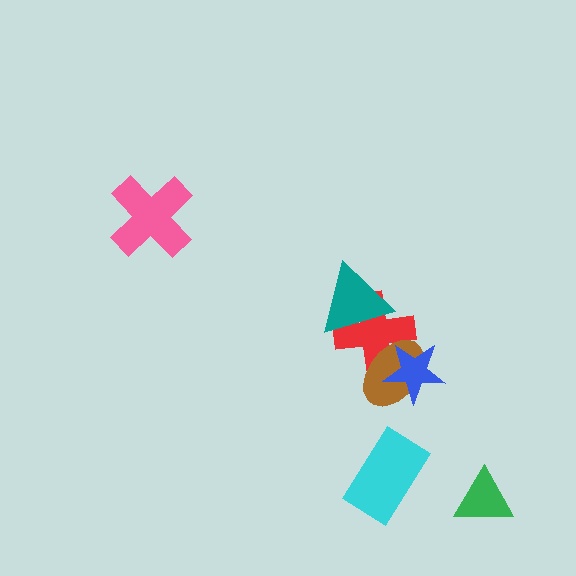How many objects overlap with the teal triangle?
1 object overlaps with the teal triangle.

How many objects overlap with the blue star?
2 objects overlap with the blue star.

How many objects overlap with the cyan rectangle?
0 objects overlap with the cyan rectangle.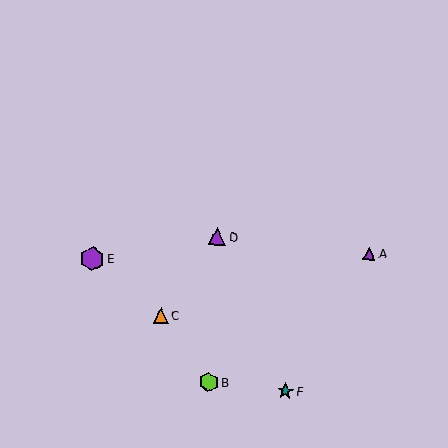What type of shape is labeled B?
Shape B is a lime hexagon.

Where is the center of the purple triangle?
The center of the purple triangle is at (369, 254).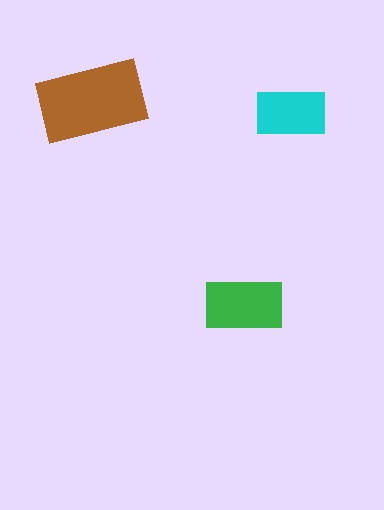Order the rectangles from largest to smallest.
the brown one, the green one, the cyan one.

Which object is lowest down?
The green rectangle is bottommost.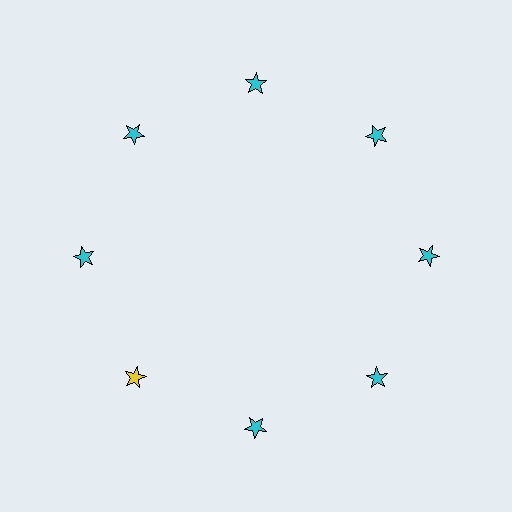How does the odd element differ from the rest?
It has a different color: yellow instead of cyan.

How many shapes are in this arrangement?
There are 8 shapes arranged in a ring pattern.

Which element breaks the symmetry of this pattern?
The yellow star at roughly the 8 o'clock position breaks the symmetry. All other shapes are cyan stars.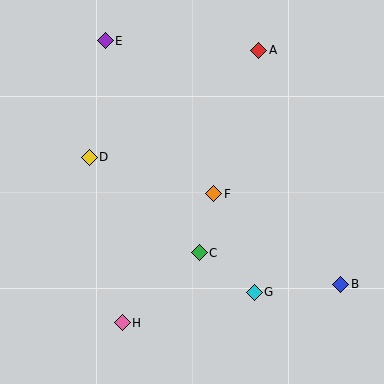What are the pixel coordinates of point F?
Point F is at (214, 194).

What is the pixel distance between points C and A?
The distance between C and A is 211 pixels.